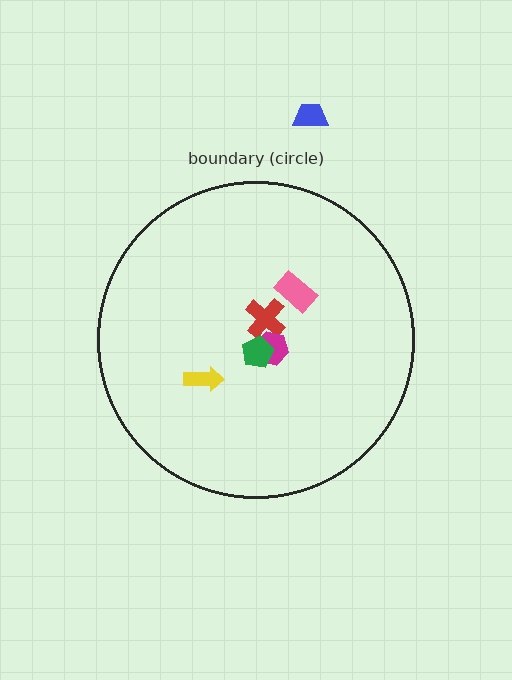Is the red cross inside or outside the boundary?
Inside.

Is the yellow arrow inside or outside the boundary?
Inside.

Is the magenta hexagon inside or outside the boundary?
Inside.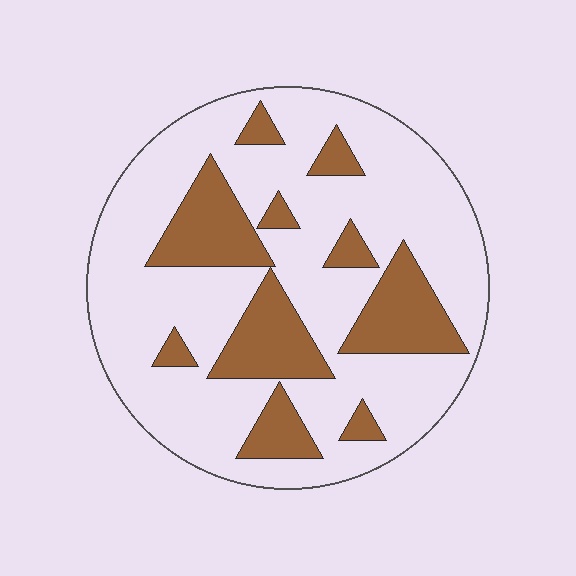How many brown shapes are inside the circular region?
10.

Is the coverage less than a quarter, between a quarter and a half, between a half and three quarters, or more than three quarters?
Between a quarter and a half.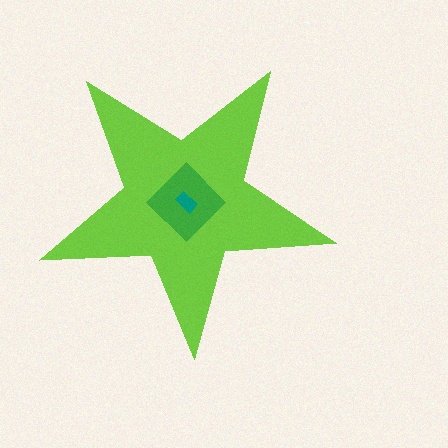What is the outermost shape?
The lime star.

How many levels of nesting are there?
3.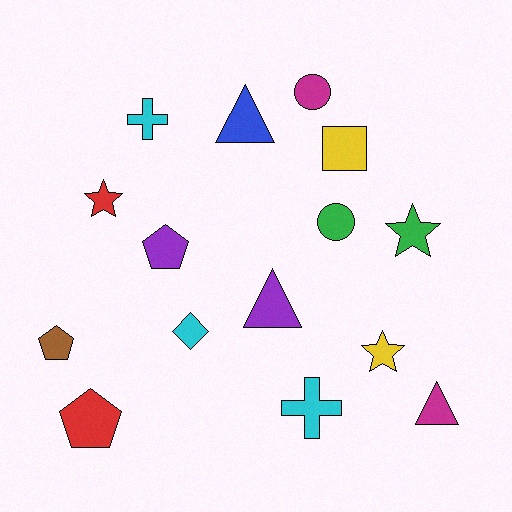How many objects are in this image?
There are 15 objects.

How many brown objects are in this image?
There is 1 brown object.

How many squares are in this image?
There is 1 square.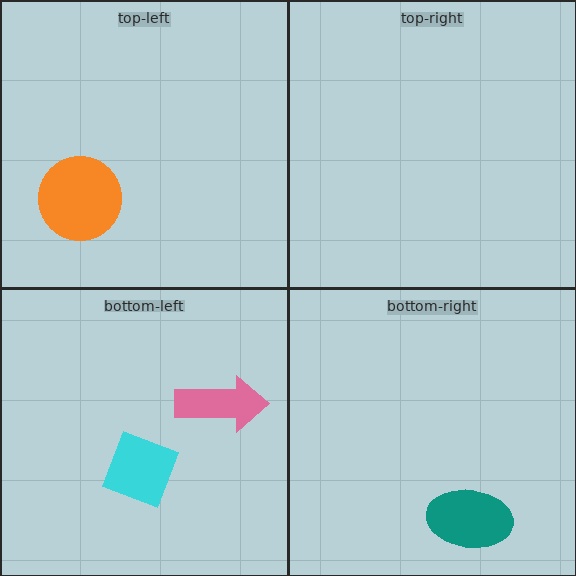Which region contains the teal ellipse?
The bottom-right region.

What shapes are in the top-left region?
The orange circle.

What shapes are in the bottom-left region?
The cyan square, the pink arrow.